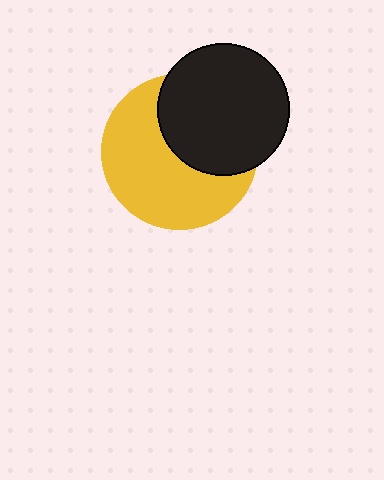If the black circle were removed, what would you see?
You would see the complete yellow circle.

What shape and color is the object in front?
The object in front is a black circle.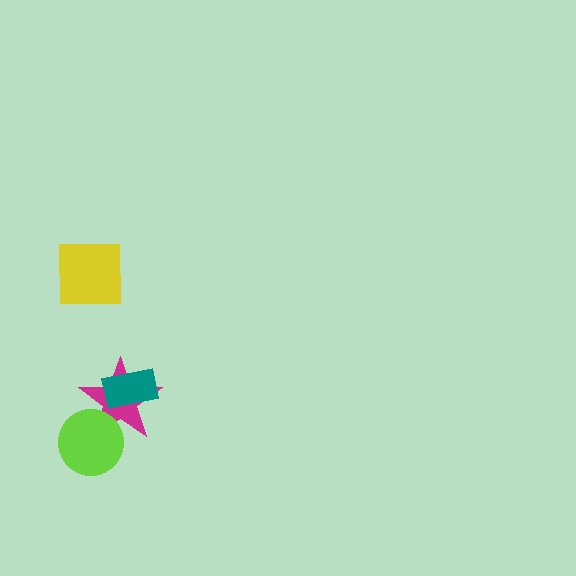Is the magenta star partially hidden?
Yes, it is partially covered by another shape.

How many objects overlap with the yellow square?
0 objects overlap with the yellow square.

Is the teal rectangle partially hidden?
No, no other shape covers it.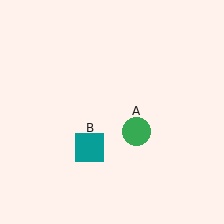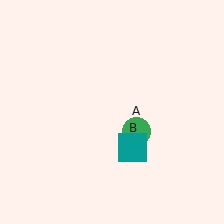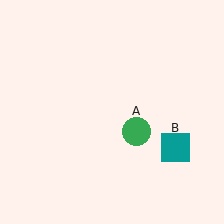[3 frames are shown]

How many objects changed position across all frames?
1 object changed position: teal square (object B).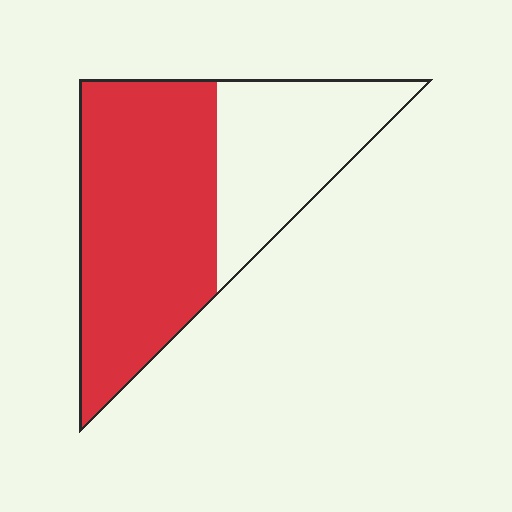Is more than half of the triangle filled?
Yes.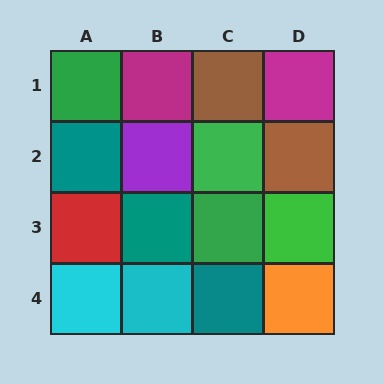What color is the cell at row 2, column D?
Brown.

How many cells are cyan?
2 cells are cyan.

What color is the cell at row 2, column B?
Purple.